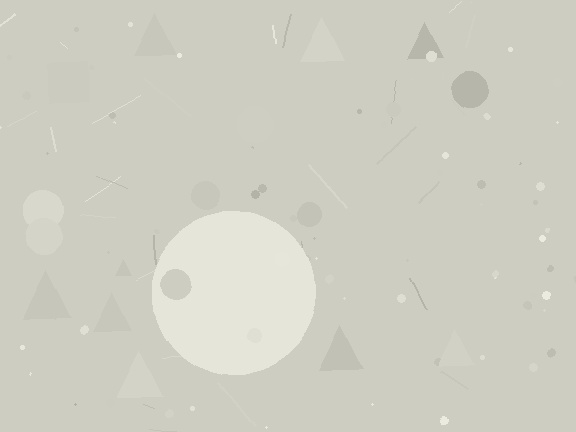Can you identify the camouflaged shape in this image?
The camouflaged shape is a circle.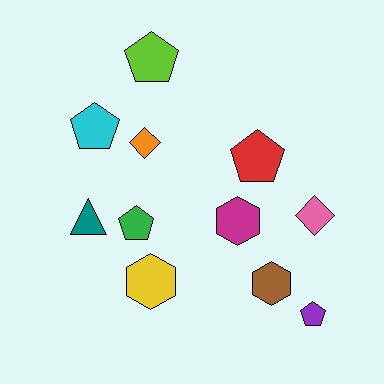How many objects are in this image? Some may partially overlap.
There are 11 objects.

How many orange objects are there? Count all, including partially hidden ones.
There is 1 orange object.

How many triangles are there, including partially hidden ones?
There is 1 triangle.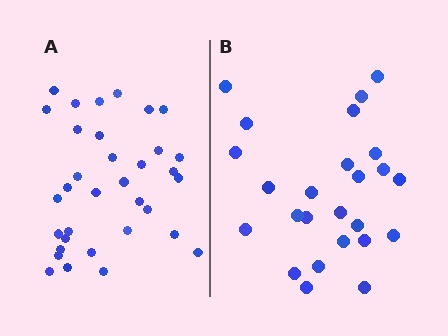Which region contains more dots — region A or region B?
Region A (the left region) has more dots.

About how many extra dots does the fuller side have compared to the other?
Region A has roughly 8 or so more dots than region B.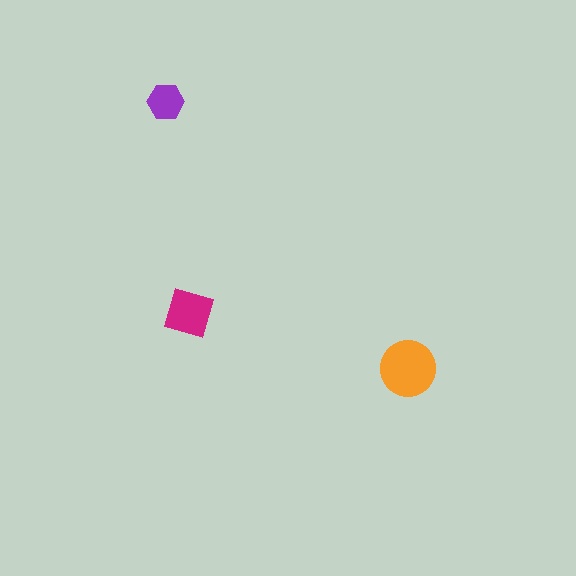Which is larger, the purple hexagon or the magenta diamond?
The magenta diamond.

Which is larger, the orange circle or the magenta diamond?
The orange circle.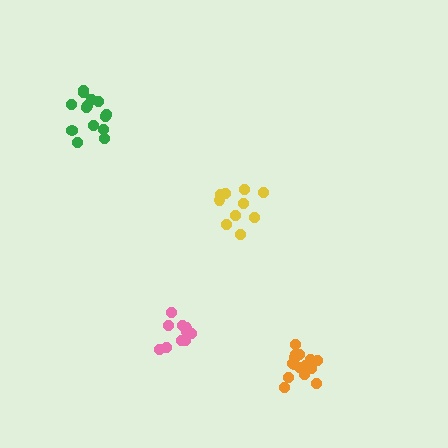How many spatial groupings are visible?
There are 4 spatial groupings.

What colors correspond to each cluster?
The clusters are colored: pink, green, yellow, orange.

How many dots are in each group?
Group 1: 10 dots, Group 2: 14 dots, Group 3: 10 dots, Group 4: 16 dots (50 total).